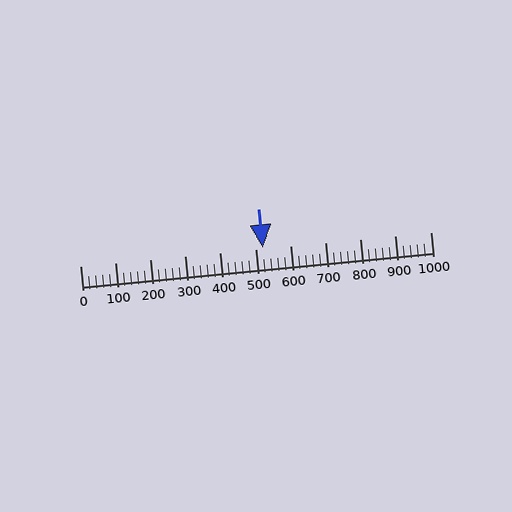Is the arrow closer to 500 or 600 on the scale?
The arrow is closer to 500.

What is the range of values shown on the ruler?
The ruler shows values from 0 to 1000.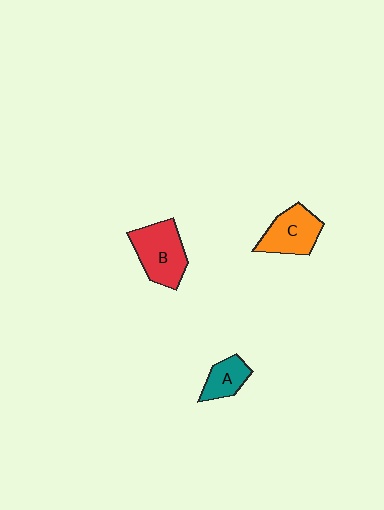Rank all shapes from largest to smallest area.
From largest to smallest: B (red), C (orange), A (teal).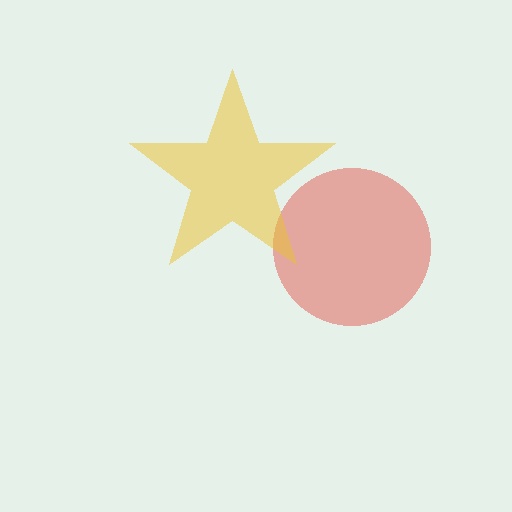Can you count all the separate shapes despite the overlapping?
Yes, there are 2 separate shapes.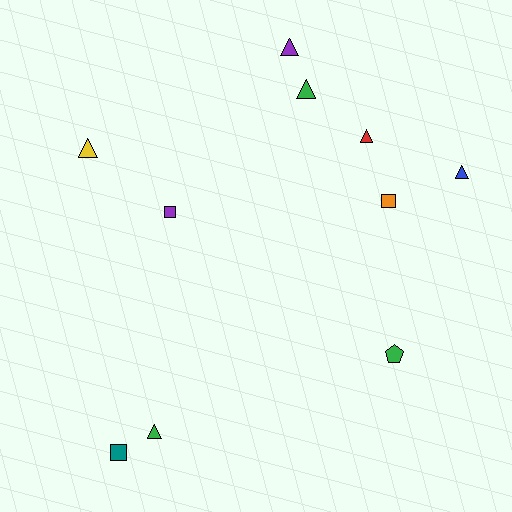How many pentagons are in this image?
There is 1 pentagon.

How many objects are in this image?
There are 10 objects.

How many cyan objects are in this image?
There are no cyan objects.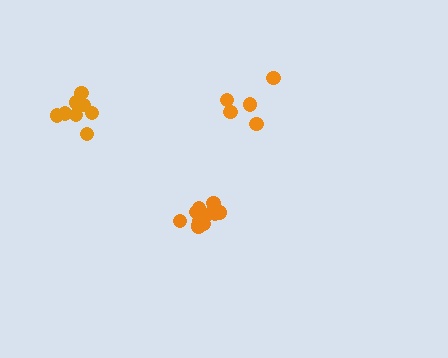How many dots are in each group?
Group 1: 11 dots, Group 2: 5 dots, Group 3: 8 dots (24 total).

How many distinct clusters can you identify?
There are 3 distinct clusters.